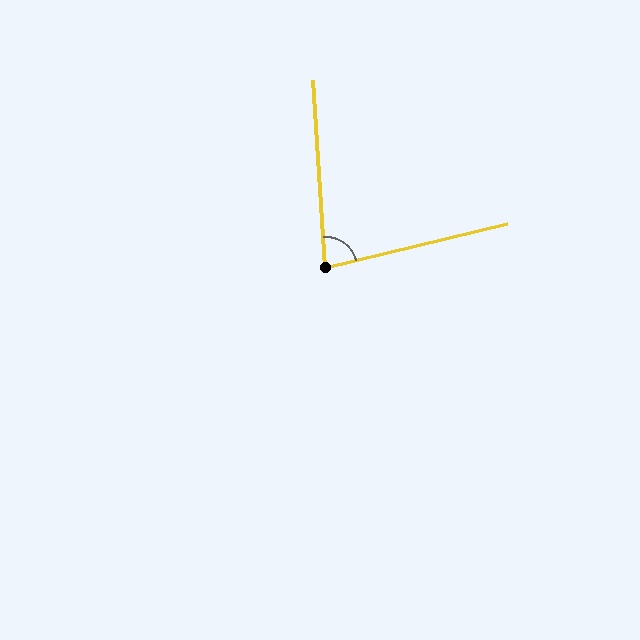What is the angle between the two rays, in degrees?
Approximately 80 degrees.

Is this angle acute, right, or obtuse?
It is acute.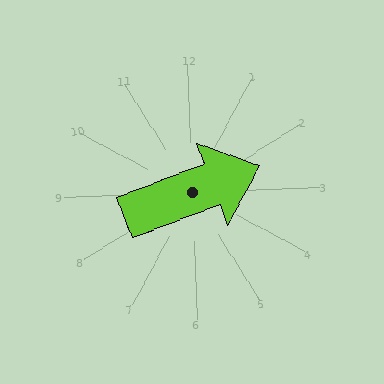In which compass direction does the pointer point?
East.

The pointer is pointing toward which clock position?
Roughly 2 o'clock.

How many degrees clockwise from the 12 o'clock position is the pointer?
Approximately 71 degrees.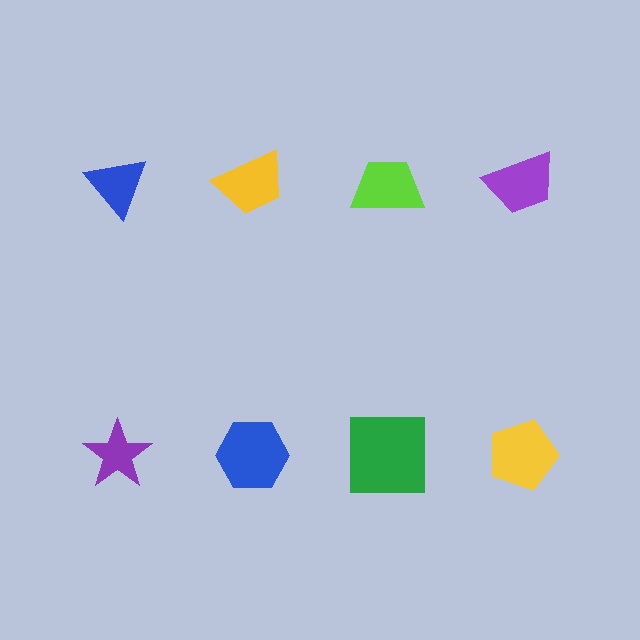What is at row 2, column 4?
A yellow pentagon.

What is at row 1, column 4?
A purple trapezoid.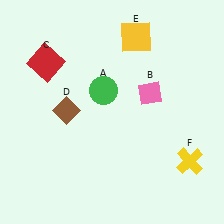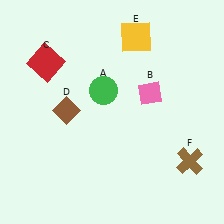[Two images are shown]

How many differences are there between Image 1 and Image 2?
There is 1 difference between the two images.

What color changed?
The cross (F) changed from yellow in Image 1 to brown in Image 2.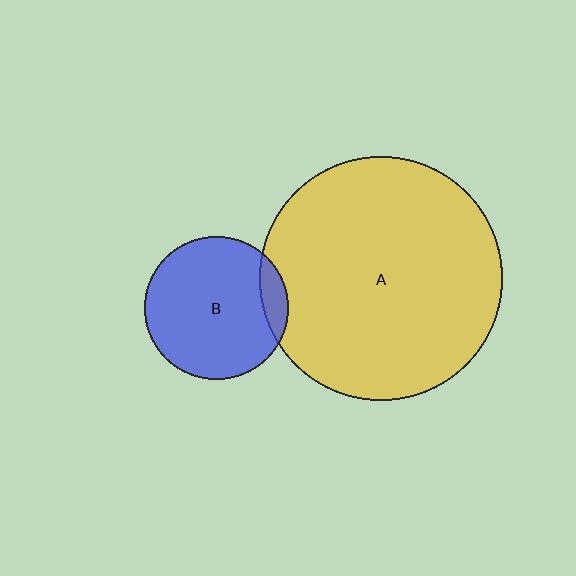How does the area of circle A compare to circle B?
Approximately 2.9 times.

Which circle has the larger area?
Circle A (yellow).